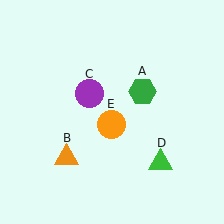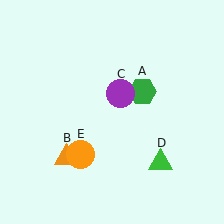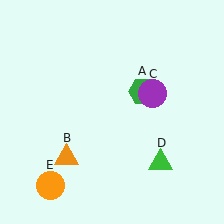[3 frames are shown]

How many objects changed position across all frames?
2 objects changed position: purple circle (object C), orange circle (object E).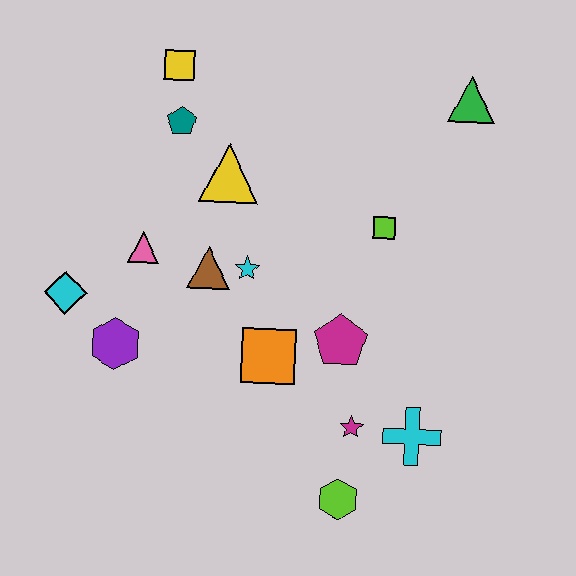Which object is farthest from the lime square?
The cyan diamond is farthest from the lime square.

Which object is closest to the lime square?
The magenta pentagon is closest to the lime square.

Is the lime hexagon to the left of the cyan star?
No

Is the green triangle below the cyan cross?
No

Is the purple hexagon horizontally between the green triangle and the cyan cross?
No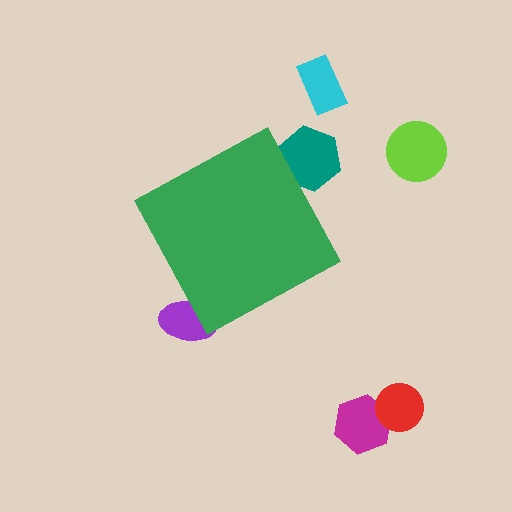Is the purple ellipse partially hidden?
Yes, the purple ellipse is partially hidden behind the green diamond.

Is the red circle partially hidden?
No, the red circle is fully visible.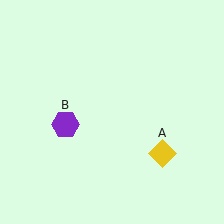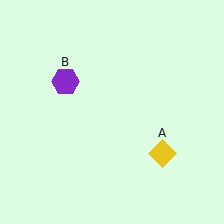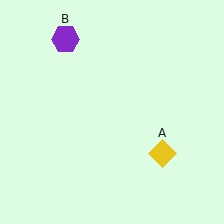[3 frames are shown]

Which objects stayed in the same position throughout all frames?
Yellow diamond (object A) remained stationary.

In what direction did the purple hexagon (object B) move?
The purple hexagon (object B) moved up.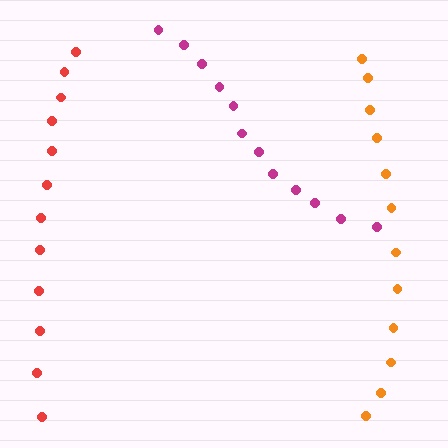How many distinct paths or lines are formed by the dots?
There are 3 distinct paths.